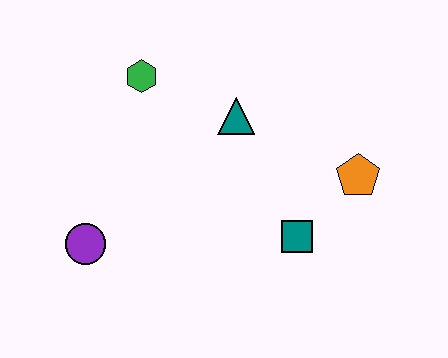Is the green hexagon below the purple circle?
No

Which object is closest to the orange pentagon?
The teal square is closest to the orange pentagon.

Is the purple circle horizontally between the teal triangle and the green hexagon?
No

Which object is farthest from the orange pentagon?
The purple circle is farthest from the orange pentagon.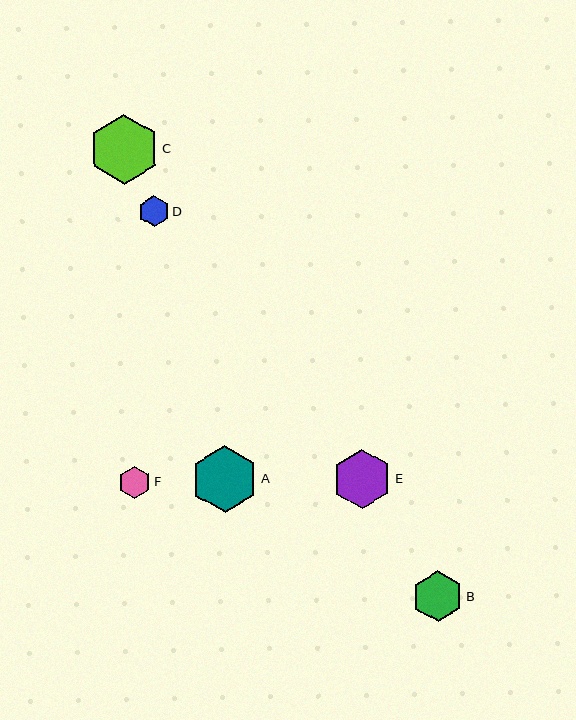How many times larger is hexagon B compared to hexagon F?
Hexagon B is approximately 1.6 times the size of hexagon F.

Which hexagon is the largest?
Hexagon C is the largest with a size of approximately 70 pixels.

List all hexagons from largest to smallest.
From largest to smallest: C, A, E, B, F, D.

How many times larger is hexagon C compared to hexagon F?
Hexagon C is approximately 2.1 times the size of hexagon F.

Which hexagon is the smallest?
Hexagon D is the smallest with a size of approximately 31 pixels.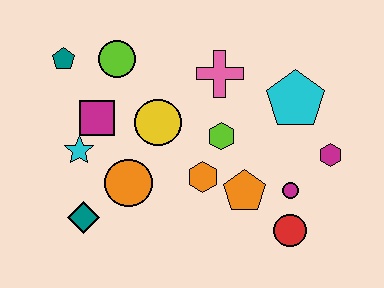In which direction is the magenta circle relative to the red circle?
The magenta circle is above the red circle.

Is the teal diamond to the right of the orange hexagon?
No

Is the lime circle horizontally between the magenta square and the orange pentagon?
Yes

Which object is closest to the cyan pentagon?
The magenta hexagon is closest to the cyan pentagon.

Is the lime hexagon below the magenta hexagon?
No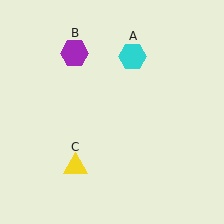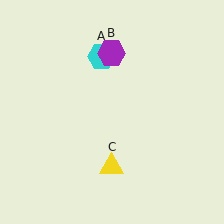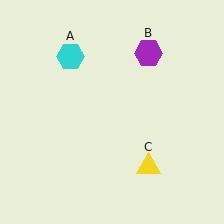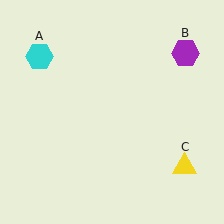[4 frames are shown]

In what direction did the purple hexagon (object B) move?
The purple hexagon (object B) moved right.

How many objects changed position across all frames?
3 objects changed position: cyan hexagon (object A), purple hexagon (object B), yellow triangle (object C).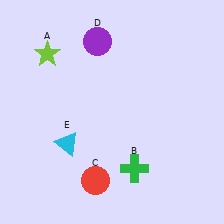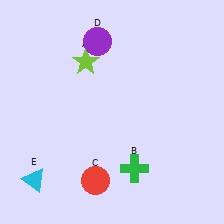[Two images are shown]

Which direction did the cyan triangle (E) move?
The cyan triangle (E) moved down.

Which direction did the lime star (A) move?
The lime star (A) moved right.